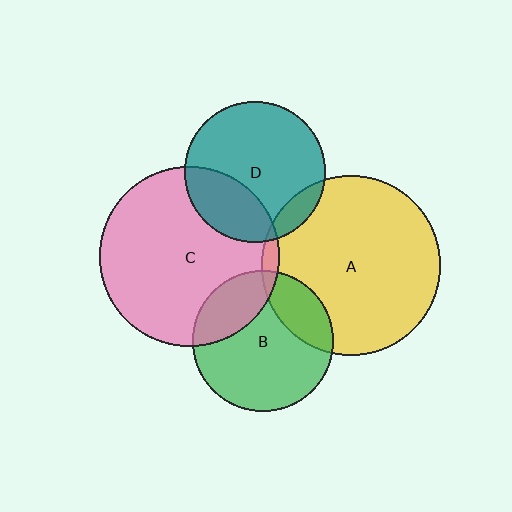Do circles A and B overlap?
Yes.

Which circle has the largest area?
Circle C (pink).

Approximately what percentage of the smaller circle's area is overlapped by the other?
Approximately 20%.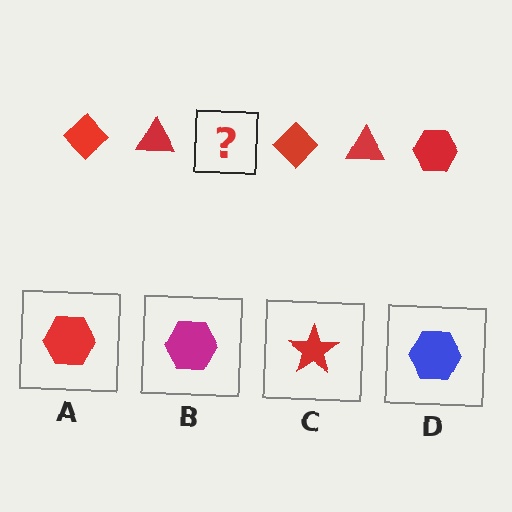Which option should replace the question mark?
Option A.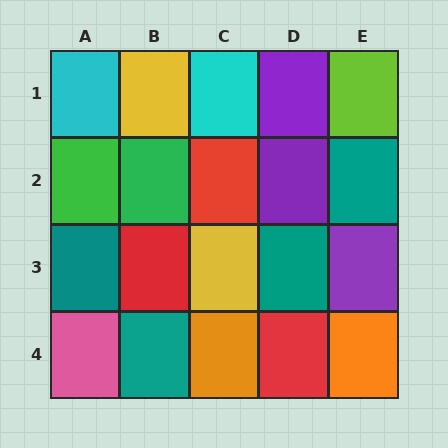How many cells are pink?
1 cell is pink.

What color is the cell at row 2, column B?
Green.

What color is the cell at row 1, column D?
Purple.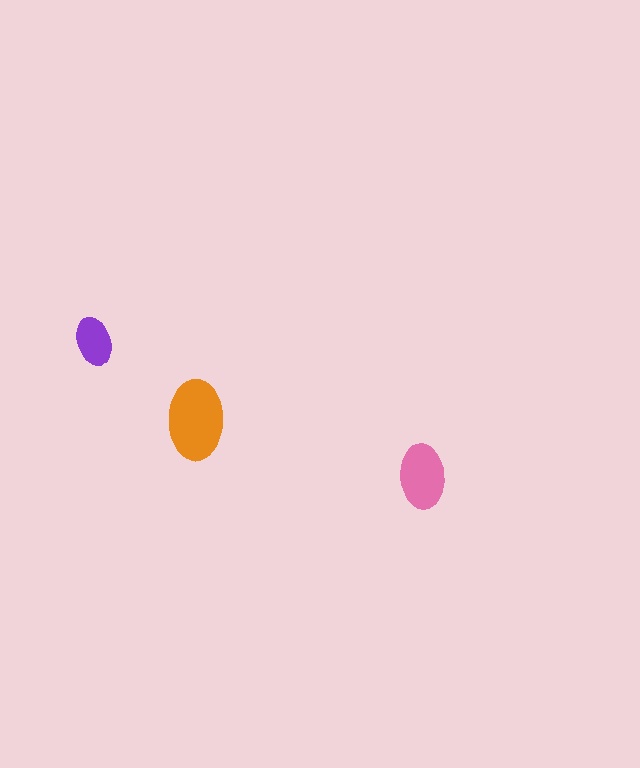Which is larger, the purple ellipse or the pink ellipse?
The pink one.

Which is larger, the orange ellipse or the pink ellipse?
The orange one.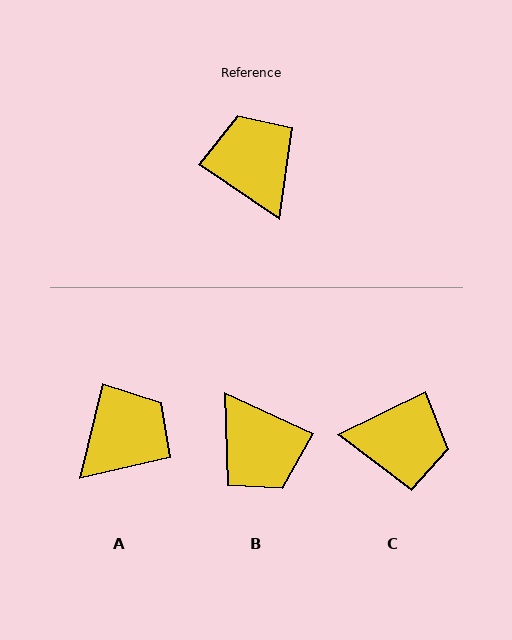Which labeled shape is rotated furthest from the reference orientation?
B, about 171 degrees away.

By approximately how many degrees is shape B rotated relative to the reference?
Approximately 171 degrees clockwise.